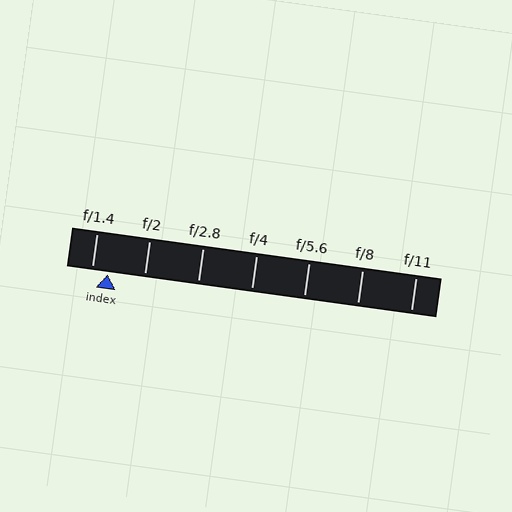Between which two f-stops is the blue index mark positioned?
The index mark is between f/1.4 and f/2.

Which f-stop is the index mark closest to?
The index mark is closest to f/1.4.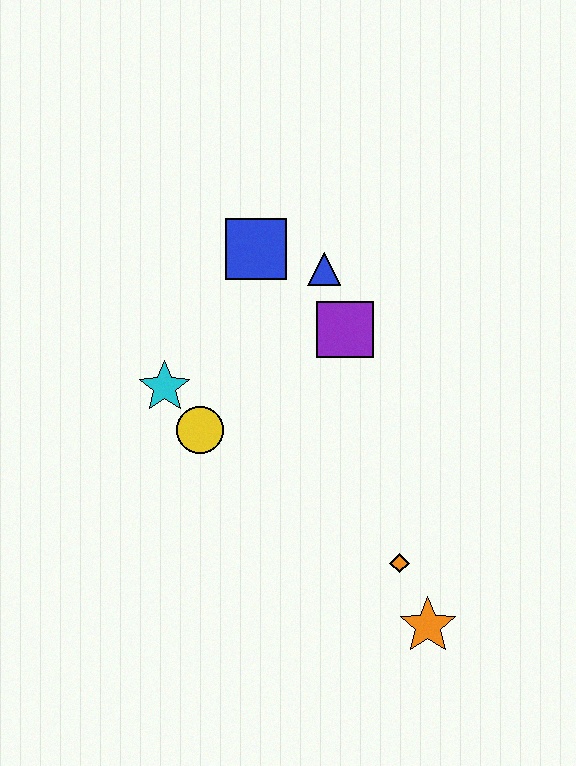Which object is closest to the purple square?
The blue triangle is closest to the purple square.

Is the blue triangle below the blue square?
Yes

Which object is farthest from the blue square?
The orange star is farthest from the blue square.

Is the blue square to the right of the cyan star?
Yes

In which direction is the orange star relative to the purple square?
The orange star is below the purple square.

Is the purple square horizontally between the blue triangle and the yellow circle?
No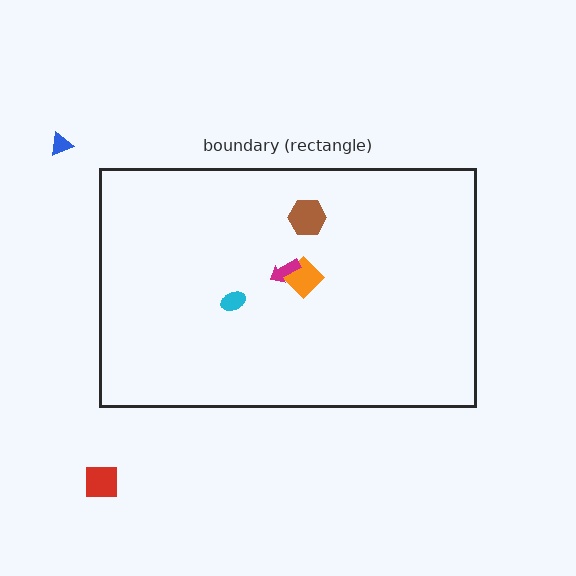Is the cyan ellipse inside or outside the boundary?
Inside.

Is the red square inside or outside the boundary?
Outside.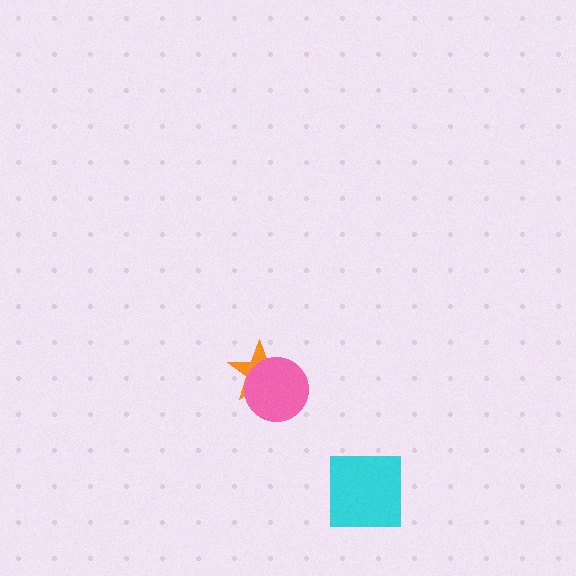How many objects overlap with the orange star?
1 object overlaps with the orange star.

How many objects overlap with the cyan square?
0 objects overlap with the cyan square.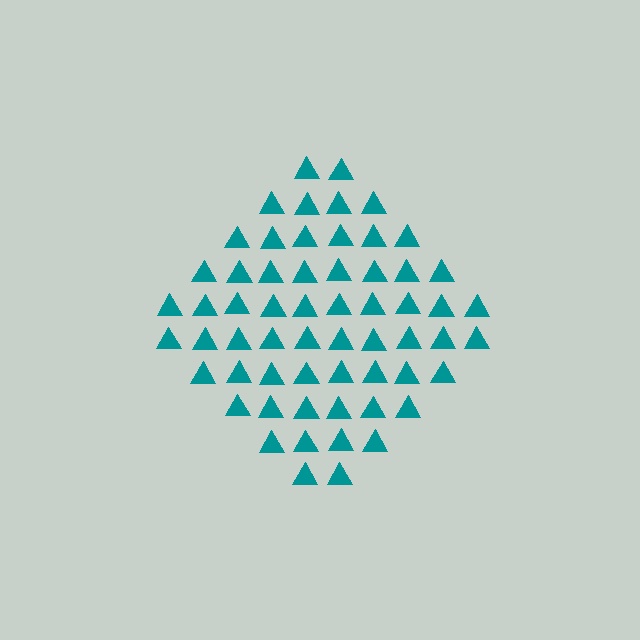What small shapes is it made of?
It is made of small triangles.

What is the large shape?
The large shape is a diamond.